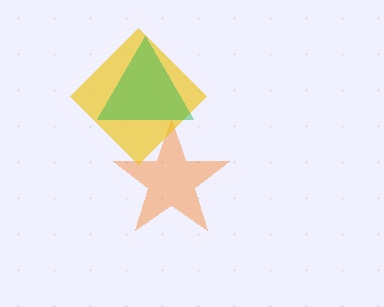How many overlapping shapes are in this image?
There are 3 overlapping shapes in the image.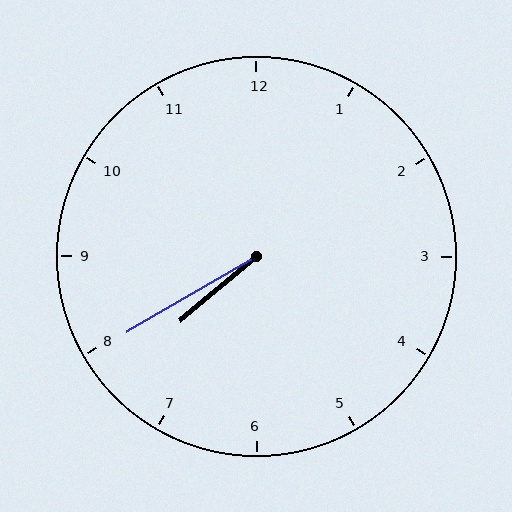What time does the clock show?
7:40.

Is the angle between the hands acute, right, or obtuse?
It is acute.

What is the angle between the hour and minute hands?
Approximately 10 degrees.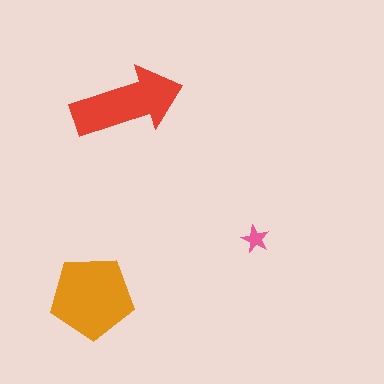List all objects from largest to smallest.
The orange pentagon, the red arrow, the pink star.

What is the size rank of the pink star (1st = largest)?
3rd.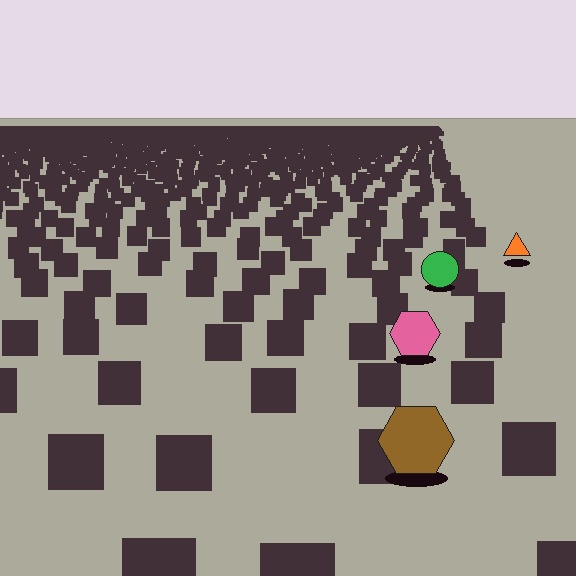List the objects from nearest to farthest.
From nearest to farthest: the brown hexagon, the pink hexagon, the green circle, the orange triangle.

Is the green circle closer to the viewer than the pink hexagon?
No. The pink hexagon is closer — you can tell from the texture gradient: the ground texture is coarser near it.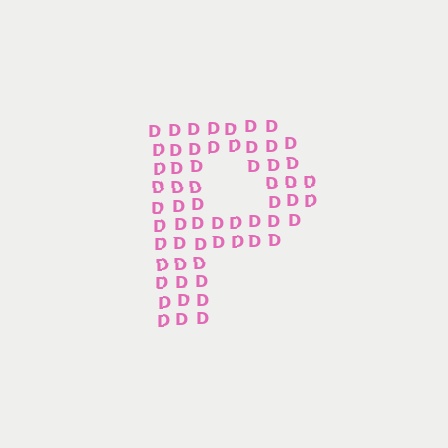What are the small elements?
The small elements are letter D's.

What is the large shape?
The large shape is the letter P.